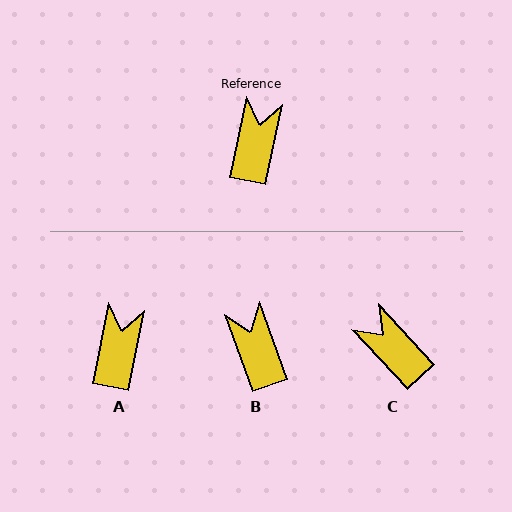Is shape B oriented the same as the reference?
No, it is off by about 31 degrees.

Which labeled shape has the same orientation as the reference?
A.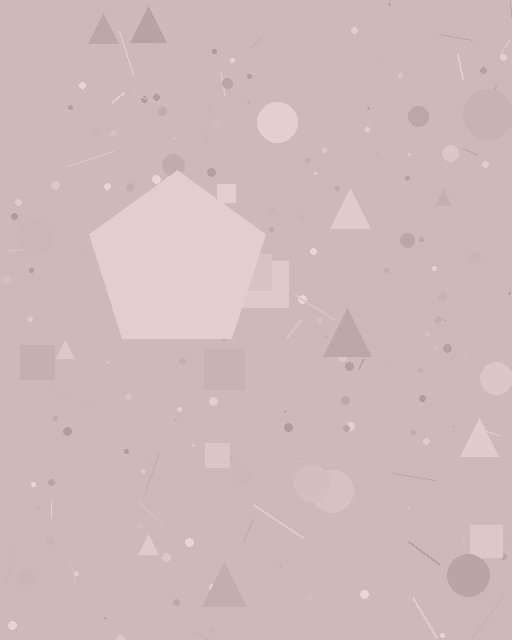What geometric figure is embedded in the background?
A pentagon is embedded in the background.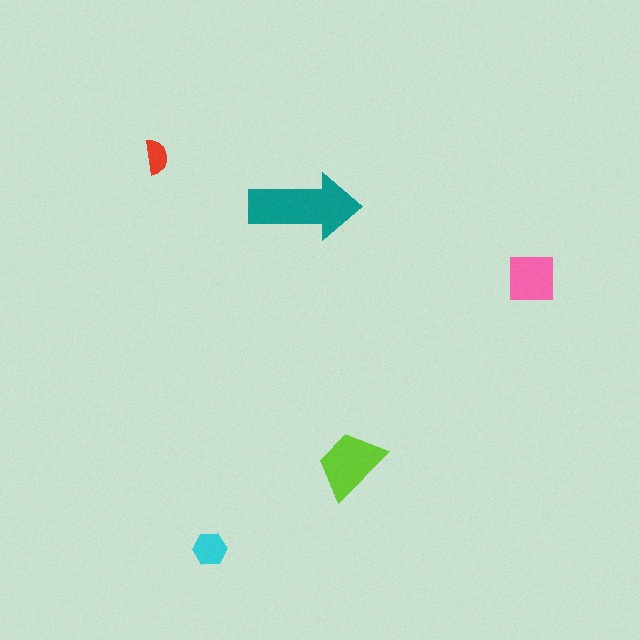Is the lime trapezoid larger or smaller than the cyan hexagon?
Larger.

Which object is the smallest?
The red semicircle.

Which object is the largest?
The teal arrow.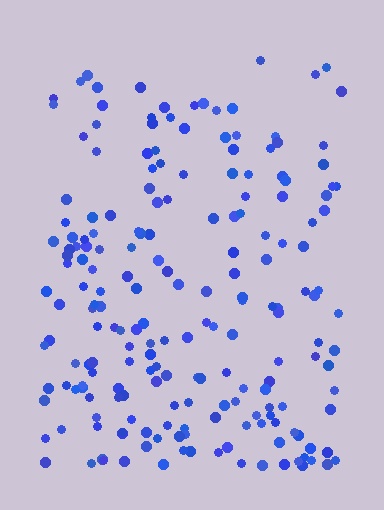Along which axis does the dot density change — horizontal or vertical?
Vertical.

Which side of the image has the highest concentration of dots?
The bottom.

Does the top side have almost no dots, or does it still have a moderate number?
Still a moderate number, just noticeably fewer than the bottom.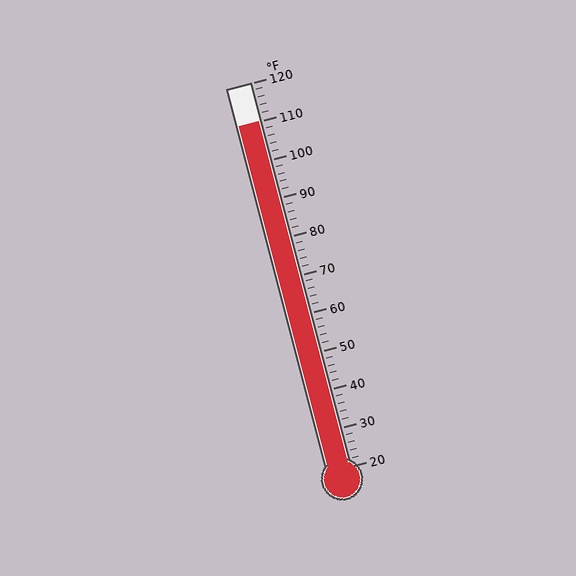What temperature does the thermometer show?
The thermometer shows approximately 110°F.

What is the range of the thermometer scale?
The thermometer scale ranges from 20°F to 120°F.